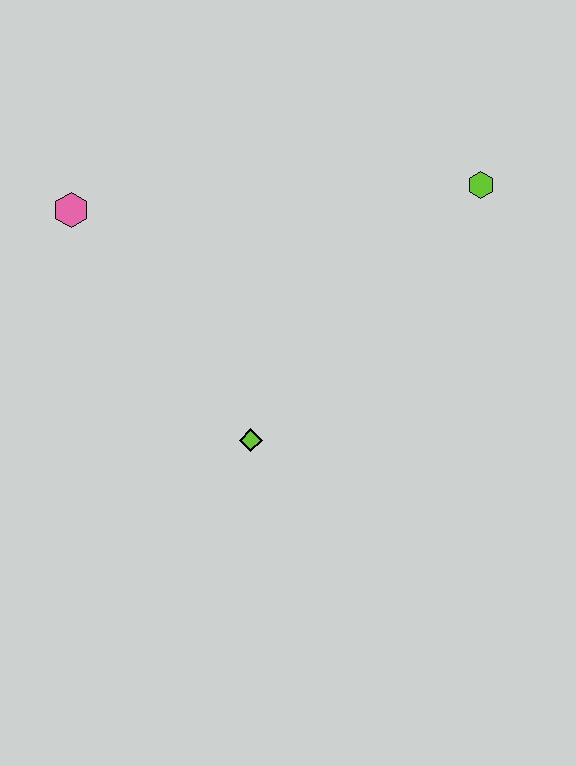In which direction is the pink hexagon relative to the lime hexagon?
The pink hexagon is to the left of the lime hexagon.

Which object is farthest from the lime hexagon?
The pink hexagon is farthest from the lime hexagon.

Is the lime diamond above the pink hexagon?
No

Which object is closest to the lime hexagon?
The lime diamond is closest to the lime hexagon.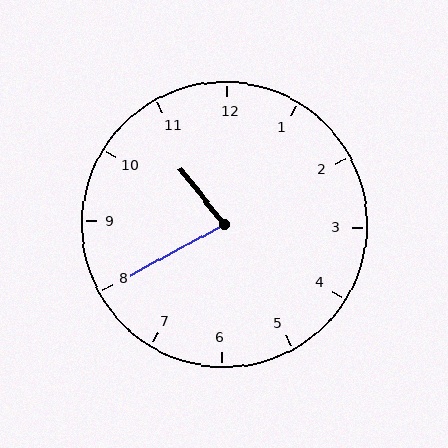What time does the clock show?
10:40.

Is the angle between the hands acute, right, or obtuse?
It is acute.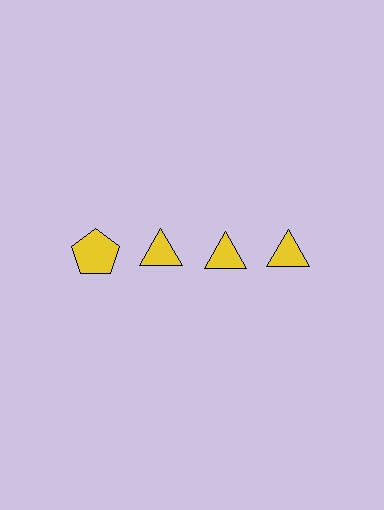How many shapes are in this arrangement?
There are 4 shapes arranged in a grid pattern.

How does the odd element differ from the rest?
It has a different shape: pentagon instead of triangle.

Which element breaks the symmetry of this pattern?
The yellow pentagon in the top row, leftmost column breaks the symmetry. All other shapes are yellow triangles.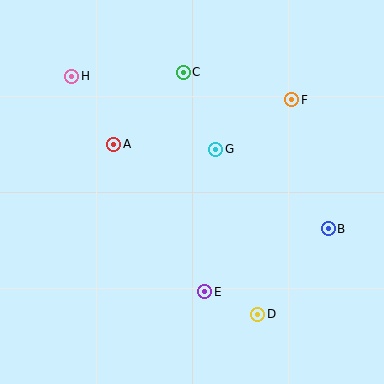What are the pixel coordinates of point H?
Point H is at (72, 76).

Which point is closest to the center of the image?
Point G at (216, 149) is closest to the center.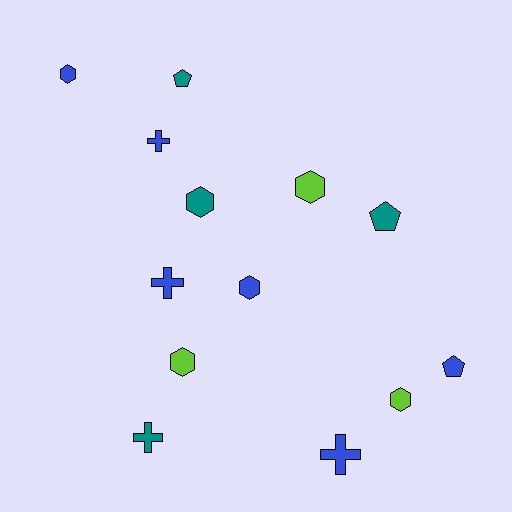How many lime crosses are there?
There are no lime crosses.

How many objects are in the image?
There are 13 objects.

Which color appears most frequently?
Blue, with 6 objects.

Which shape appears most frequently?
Hexagon, with 6 objects.